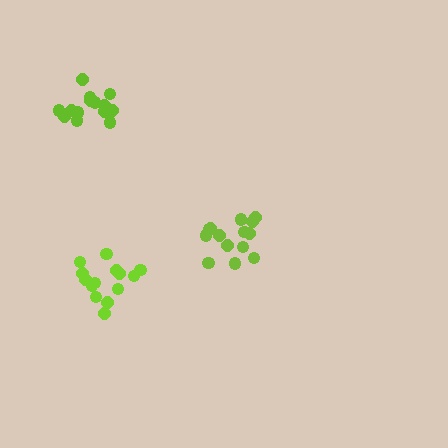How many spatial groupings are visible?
There are 3 spatial groupings.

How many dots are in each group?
Group 1: 14 dots, Group 2: 14 dots, Group 3: 14 dots (42 total).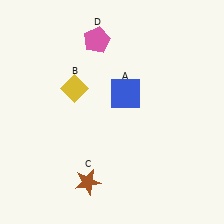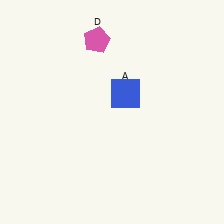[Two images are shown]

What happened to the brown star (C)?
The brown star (C) was removed in Image 2. It was in the bottom-left area of Image 1.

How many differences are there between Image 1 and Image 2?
There are 2 differences between the two images.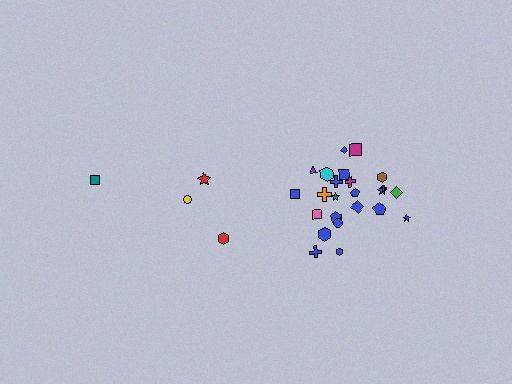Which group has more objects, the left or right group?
The right group.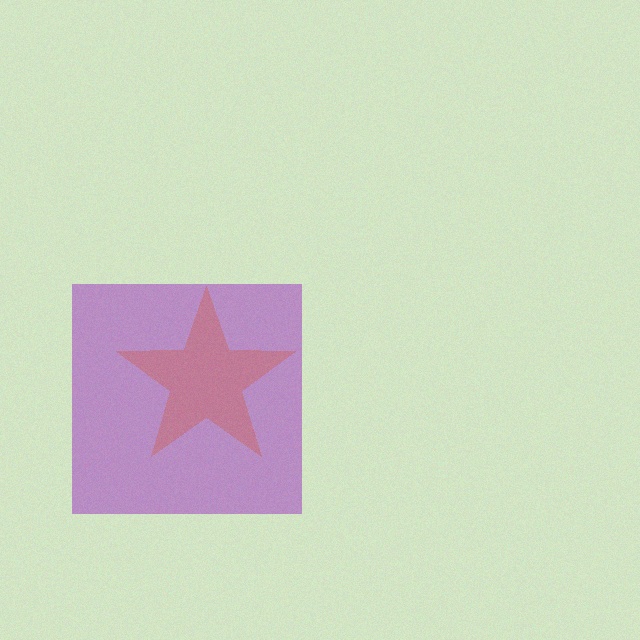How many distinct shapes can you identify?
There are 2 distinct shapes: an orange star, a purple square.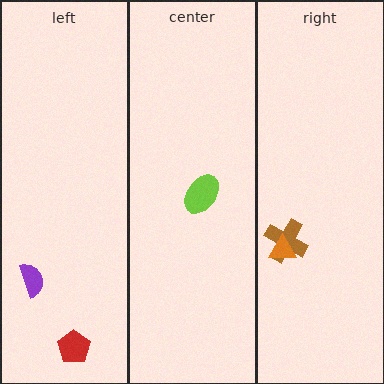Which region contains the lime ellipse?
The center region.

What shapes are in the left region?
The red pentagon, the purple semicircle.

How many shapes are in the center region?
1.